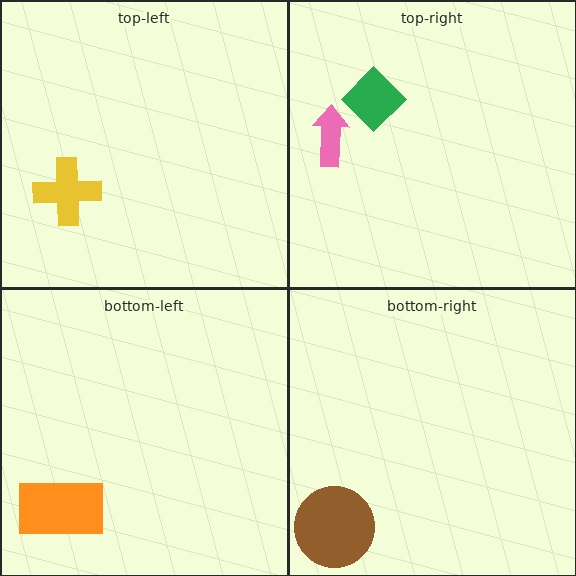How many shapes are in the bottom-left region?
1.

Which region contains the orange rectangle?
The bottom-left region.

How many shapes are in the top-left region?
1.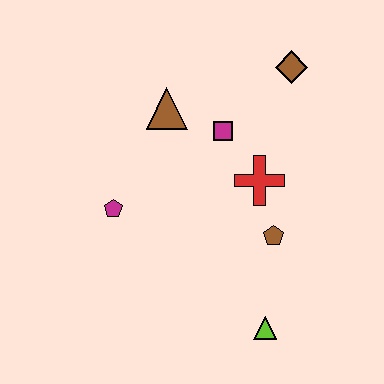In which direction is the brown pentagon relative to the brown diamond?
The brown pentagon is below the brown diamond.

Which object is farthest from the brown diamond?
The lime triangle is farthest from the brown diamond.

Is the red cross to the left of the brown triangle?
No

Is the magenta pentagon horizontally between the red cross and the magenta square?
No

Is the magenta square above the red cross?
Yes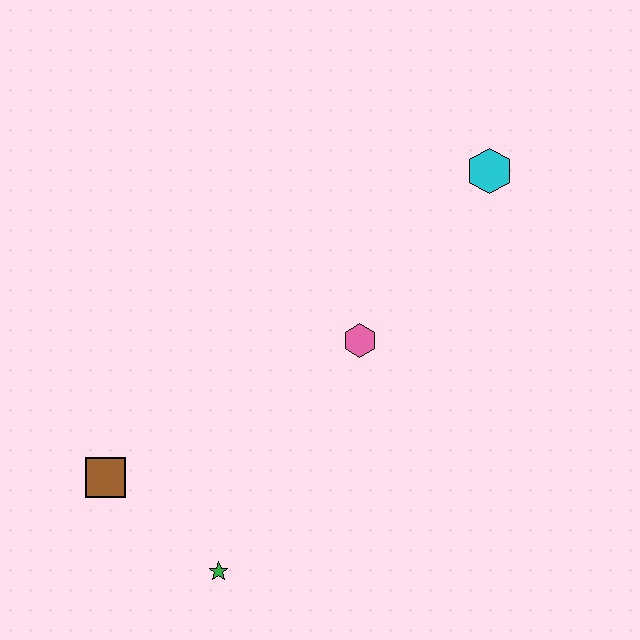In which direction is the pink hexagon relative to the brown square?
The pink hexagon is to the right of the brown square.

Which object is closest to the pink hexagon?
The cyan hexagon is closest to the pink hexagon.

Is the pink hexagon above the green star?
Yes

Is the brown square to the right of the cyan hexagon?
No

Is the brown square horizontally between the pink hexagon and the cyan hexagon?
No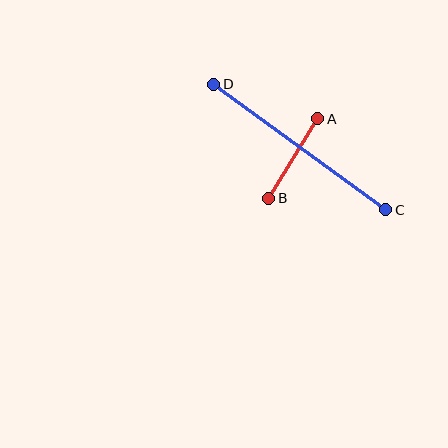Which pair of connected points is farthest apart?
Points C and D are farthest apart.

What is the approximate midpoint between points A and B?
The midpoint is at approximately (293, 158) pixels.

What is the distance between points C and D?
The distance is approximately 213 pixels.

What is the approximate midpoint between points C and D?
The midpoint is at approximately (300, 147) pixels.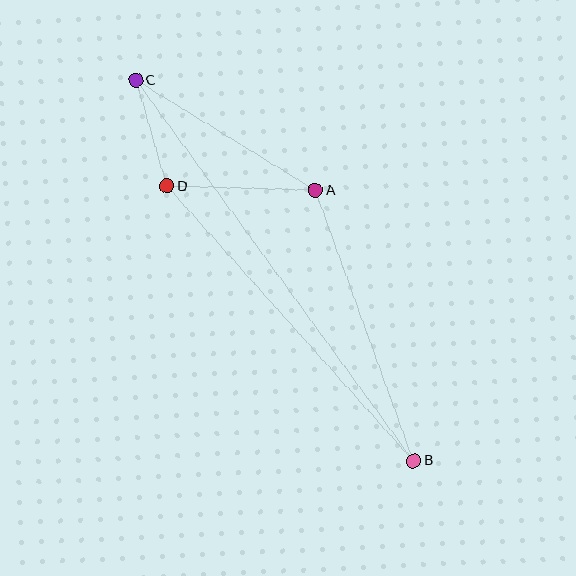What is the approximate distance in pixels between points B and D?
The distance between B and D is approximately 369 pixels.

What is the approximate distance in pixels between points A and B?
The distance between A and B is approximately 288 pixels.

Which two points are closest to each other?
Points C and D are closest to each other.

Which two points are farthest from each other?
Points B and C are farthest from each other.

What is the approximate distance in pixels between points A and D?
The distance between A and D is approximately 148 pixels.